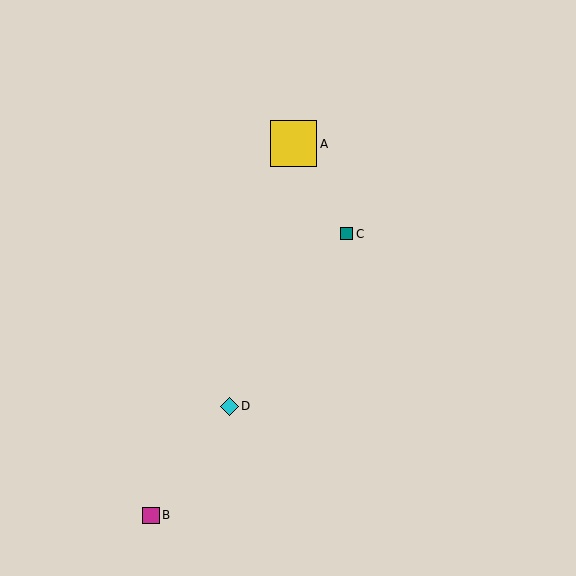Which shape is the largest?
The yellow square (labeled A) is the largest.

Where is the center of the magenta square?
The center of the magenta square is at (151, 515).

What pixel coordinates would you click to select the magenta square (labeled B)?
Click at (151, 515) to select the magenta square B.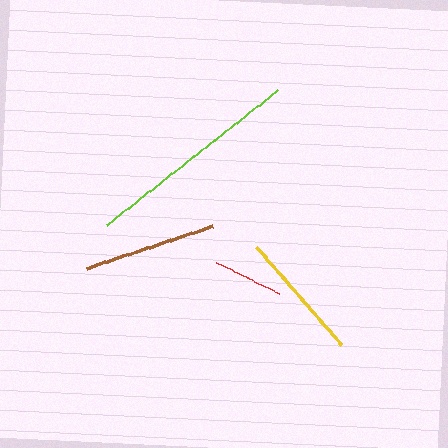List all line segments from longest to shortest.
From longest to shortest: lime, brown, yellow, red.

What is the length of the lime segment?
The lime segment is approximately 218 pixels long.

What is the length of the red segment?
The red segment is approximately 70 pixels long.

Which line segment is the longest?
The lime line is the longest at approximately 218 pixels.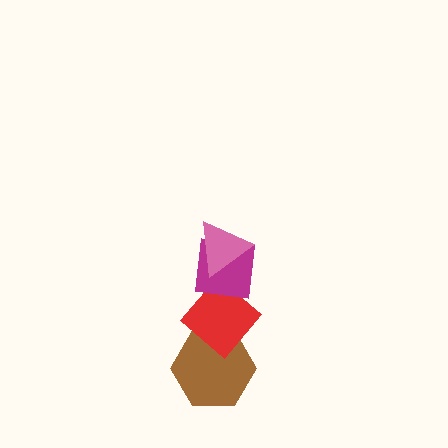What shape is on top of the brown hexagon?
The red diamond is on top of the brown hexagon.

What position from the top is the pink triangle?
The pink triangle is 1st from the top.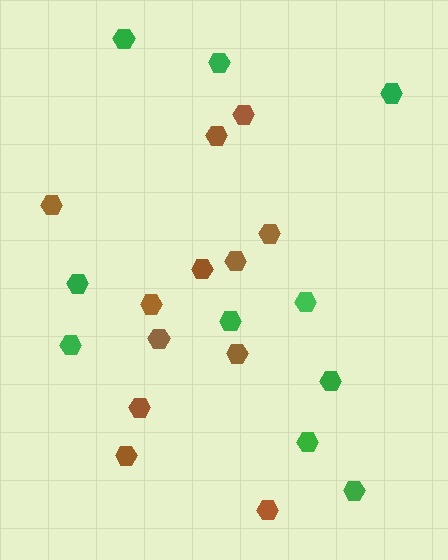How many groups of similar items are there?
There are 2 groups: one group of green hexagons (10) and one group of brown hexagons (12).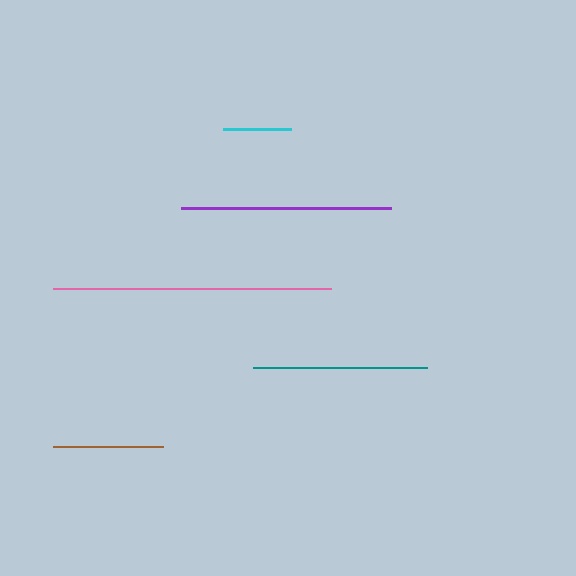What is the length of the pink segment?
The pink segment is approximately 279 pixels long.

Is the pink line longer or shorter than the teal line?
The pink line is longer than the teal line.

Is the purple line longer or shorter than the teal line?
The purple line is longer than the teal line.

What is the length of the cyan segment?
The cyan segment is approximately 68 pixels long.